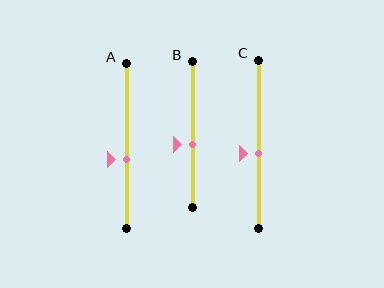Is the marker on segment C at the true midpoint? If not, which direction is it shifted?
No, the marker on segment C is shifted downward by about 6% of the segment length.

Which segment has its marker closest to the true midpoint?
Segment C has its marker closest to the true midpoint.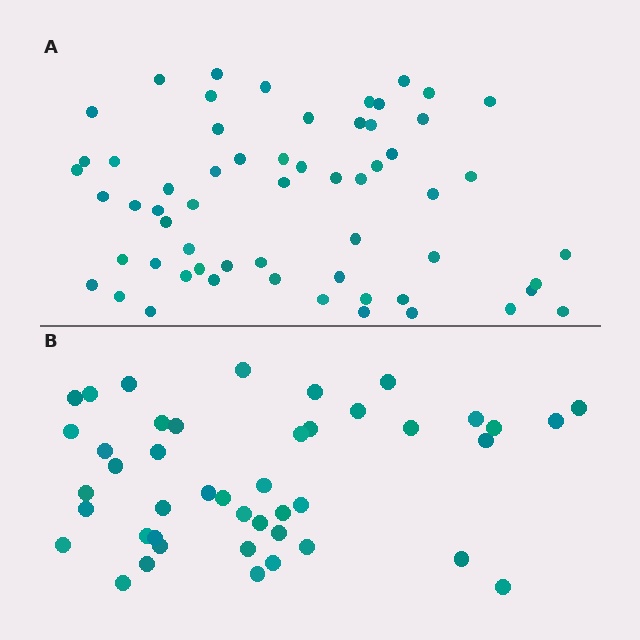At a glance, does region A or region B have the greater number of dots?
Region A (the top region) has more dots.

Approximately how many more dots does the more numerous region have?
Region A has approximately 15 more dots than region B.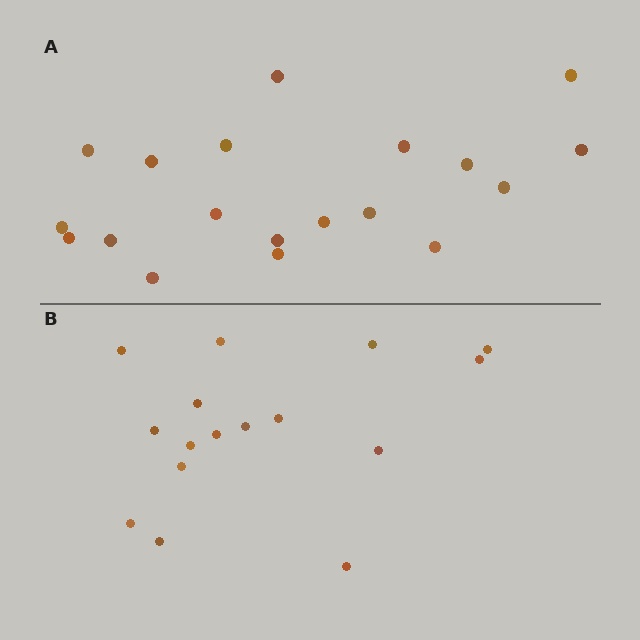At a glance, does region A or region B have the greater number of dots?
Region A (the top region) has more dots.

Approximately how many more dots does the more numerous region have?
Region A has just a few more — roughly 2 or 3 more dots than region B.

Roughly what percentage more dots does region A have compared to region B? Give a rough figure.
About 20% more.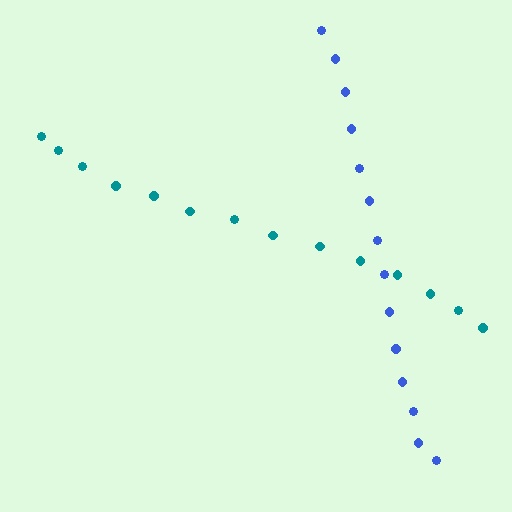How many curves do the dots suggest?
There are 2 distinct paths.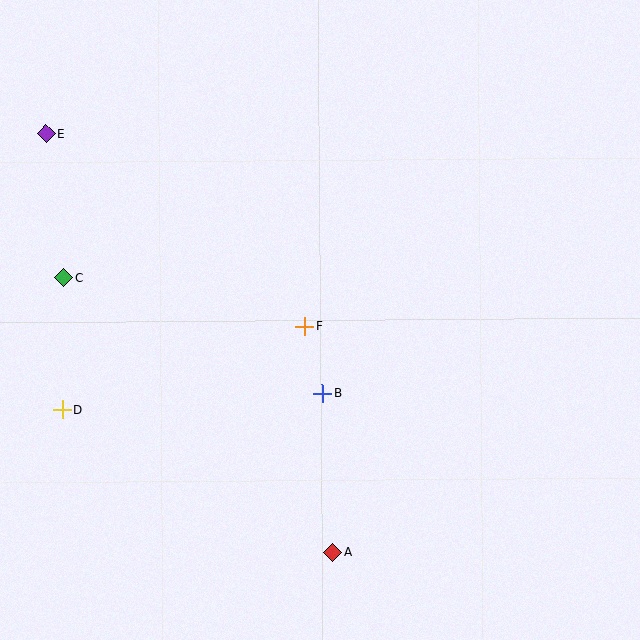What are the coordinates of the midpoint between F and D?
The midpoint between F and D is at (183, 368).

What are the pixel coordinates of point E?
Point E is at (46, 134).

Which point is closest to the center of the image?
Point F at (305, 326) is closest to the center.